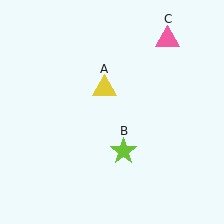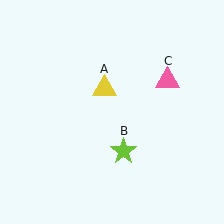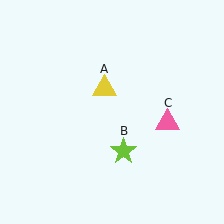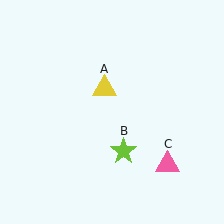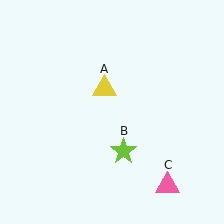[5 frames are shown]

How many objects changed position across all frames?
1 object changed position: pink triangle (object C).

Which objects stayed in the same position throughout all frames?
Yellow triangle (object A) and lime star (object B) remained stationary.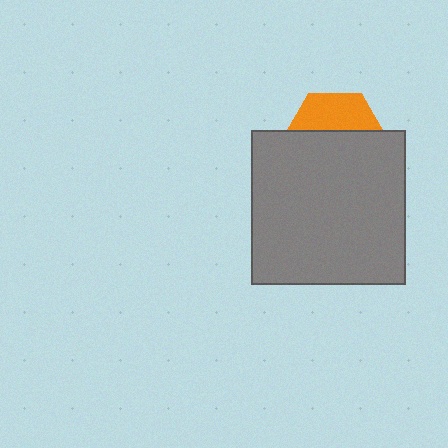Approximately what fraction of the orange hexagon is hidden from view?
Roughly 65% of the orange hexagon is hidden behind the gray square.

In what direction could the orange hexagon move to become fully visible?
The orange hexagon could move up. That would shift it out from behind the gray square entirely.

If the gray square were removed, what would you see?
You would see the complete orange hexagon.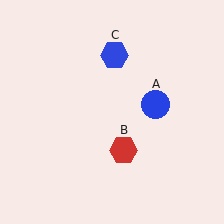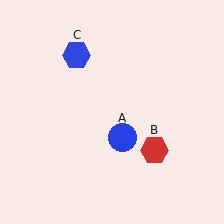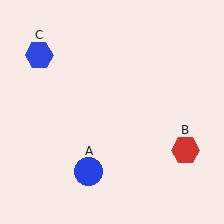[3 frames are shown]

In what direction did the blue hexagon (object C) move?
The blue hexagon (object C) moved left.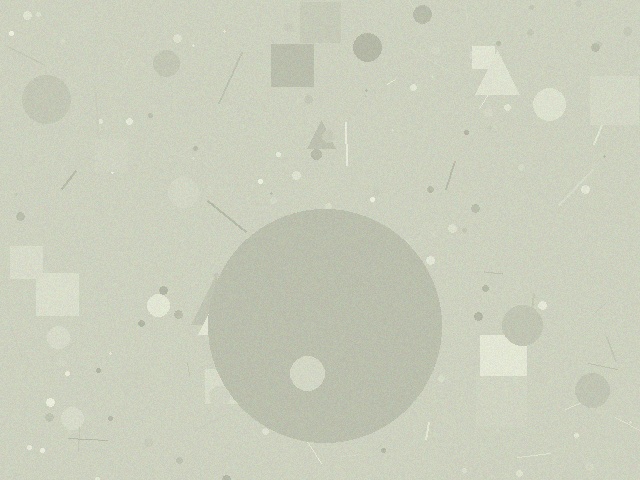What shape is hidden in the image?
A circle is hidden in the image.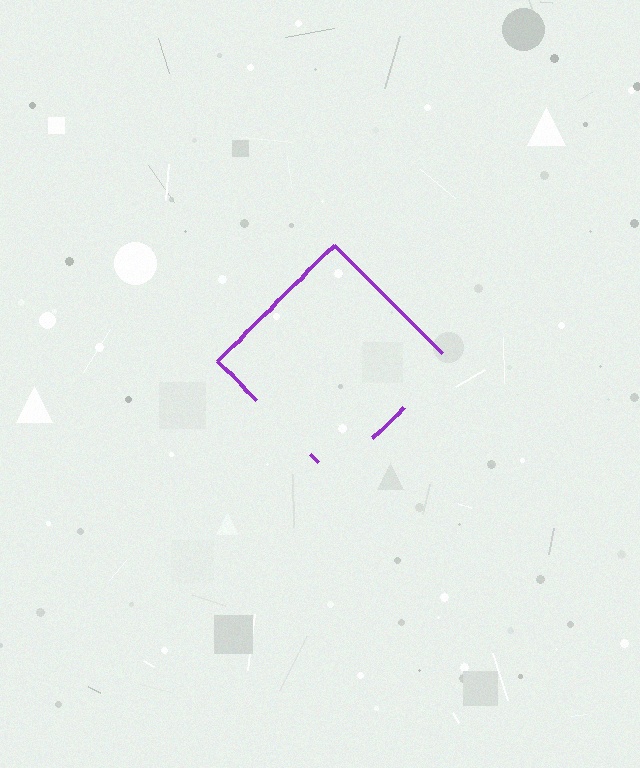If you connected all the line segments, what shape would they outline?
They would outline a diamond.